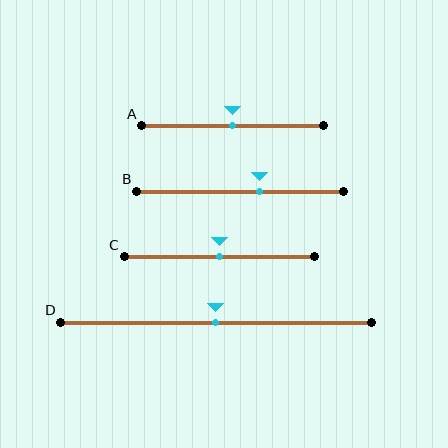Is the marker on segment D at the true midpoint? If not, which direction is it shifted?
Yes, the marker on segment D is at the true midpoint.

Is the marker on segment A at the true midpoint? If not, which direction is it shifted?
Yes, the marker on segment A is at the true midpoint.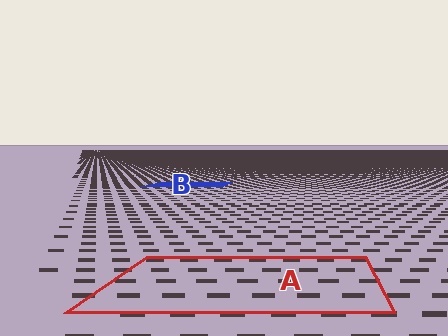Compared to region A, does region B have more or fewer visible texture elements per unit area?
Region B has more texture elements per unit area — they are packed more densely because it is farther away.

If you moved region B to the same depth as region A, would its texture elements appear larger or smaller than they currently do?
They would appear larger. At a closer depth, the same texture elements are projected at a bigger on-screen size.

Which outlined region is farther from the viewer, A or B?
Region B is farther from the viewer — the texture elements inside it appear smaller and more densely packed.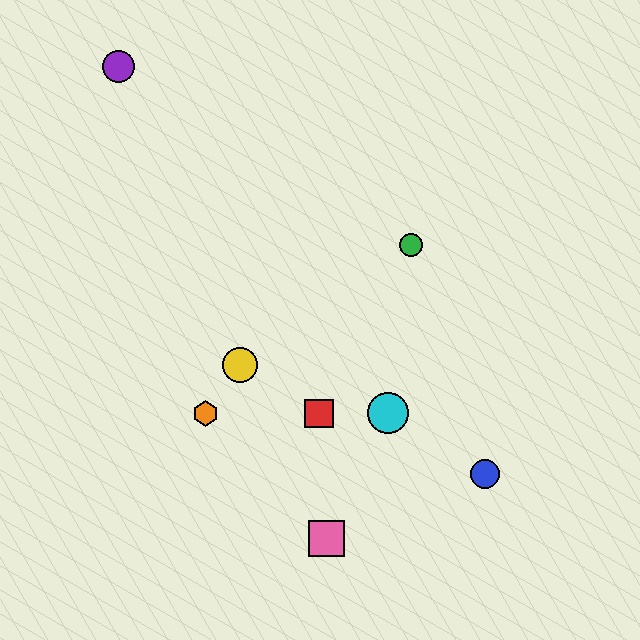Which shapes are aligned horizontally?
The red square, the orange hexagon, the cyan circle are aligned horizontally.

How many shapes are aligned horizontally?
3 shapes (the red square, the orange hexagon, the cyan circle) are aligned horizontally.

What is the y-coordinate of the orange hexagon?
The orange hexagon is at y≈413.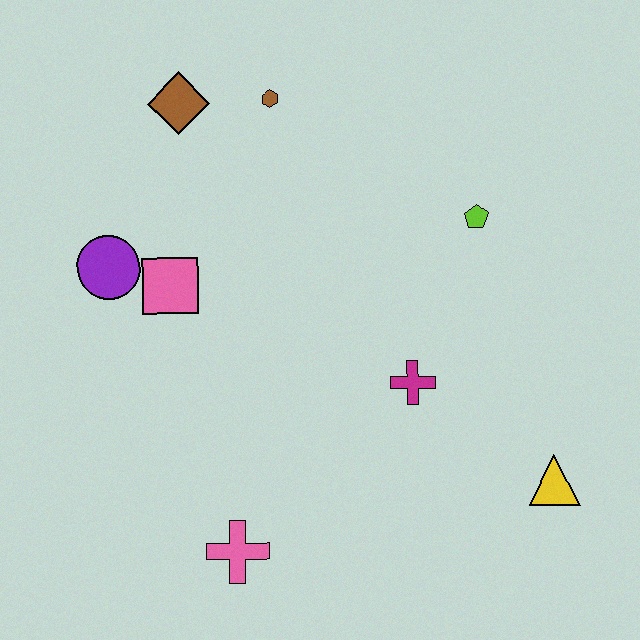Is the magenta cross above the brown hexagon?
No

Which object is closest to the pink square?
The purple circle is closest to the pink square.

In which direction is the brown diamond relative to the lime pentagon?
The brown diamond is to the left of the lime pentagon.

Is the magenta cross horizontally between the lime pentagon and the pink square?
Yes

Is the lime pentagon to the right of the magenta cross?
Yes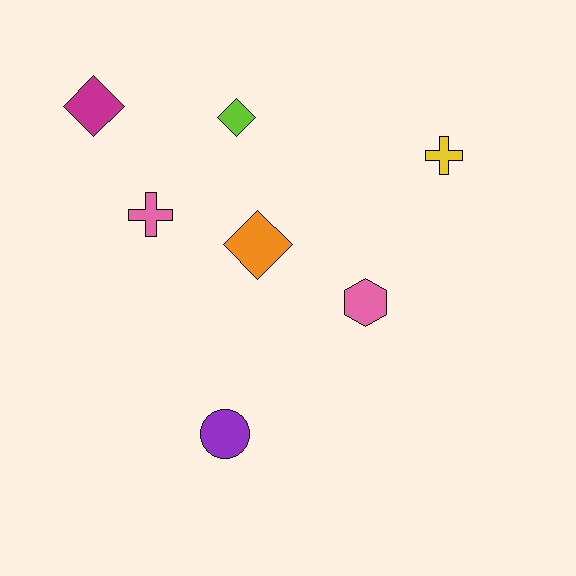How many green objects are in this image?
There are no green objects.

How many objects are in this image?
There are 7 objects.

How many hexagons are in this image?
There is 1 hexagon.